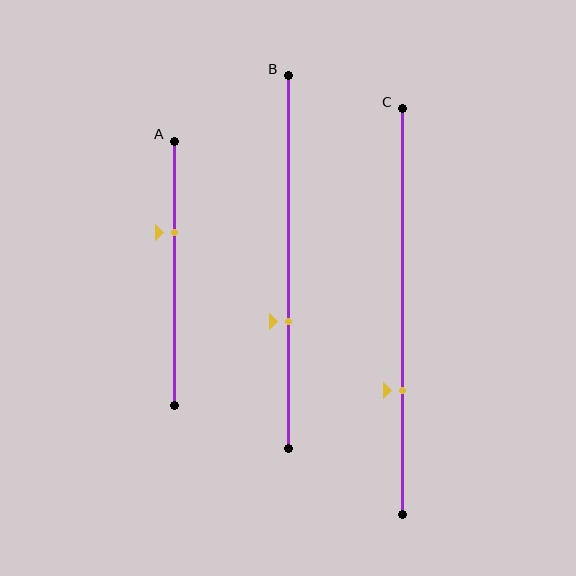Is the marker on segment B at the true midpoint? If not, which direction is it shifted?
No, the marker on segment B is shifted downward by about 16% of the segment length.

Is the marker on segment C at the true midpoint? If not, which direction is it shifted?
No, the marker on segment C is shifted downward by about 19% of the segment length.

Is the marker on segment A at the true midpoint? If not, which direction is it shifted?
No, the marker on segment A is shifted upward by about 16% of the segment length.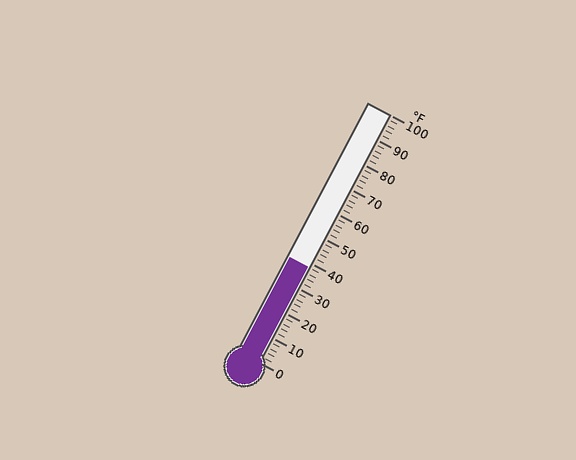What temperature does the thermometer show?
The thermometer shows approximately 38°F.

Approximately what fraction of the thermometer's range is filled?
The thermometer is filled to approximately 40% of its range.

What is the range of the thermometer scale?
The thermometer scale ranges from 0°F to 100°F.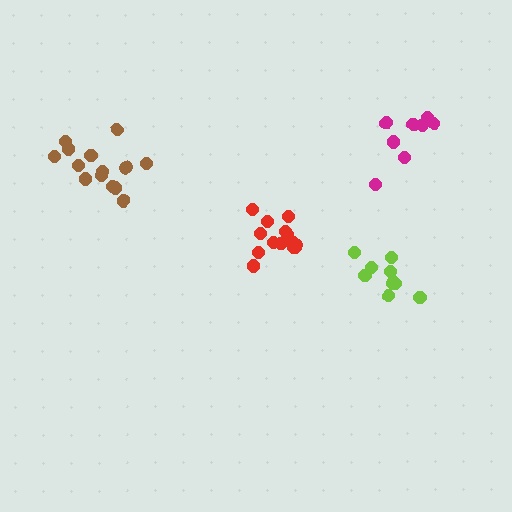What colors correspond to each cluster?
The clusters are colored: magenta, red, lime, brown.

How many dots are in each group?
Group 1: 8 dots, Group 2: 14 dots, Group 3: 10 dots, Group 4: 14 dots (46 total).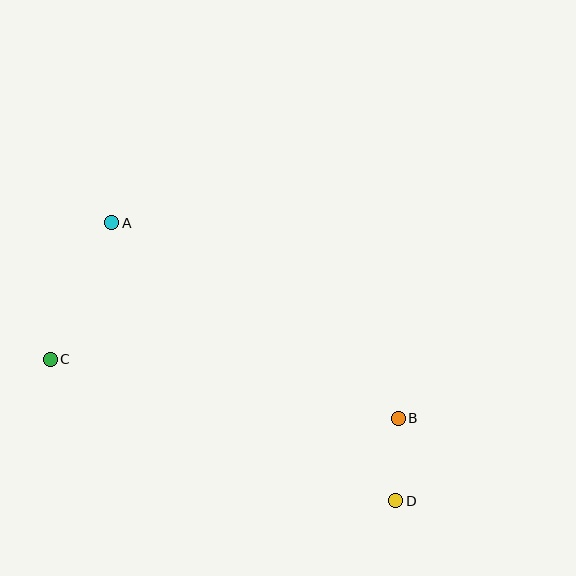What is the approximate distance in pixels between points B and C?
The distance between B and C is approximately 353 pixels.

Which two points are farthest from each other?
Points A and D are farthest from each other.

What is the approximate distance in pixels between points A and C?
The distance between A and C is approximately 150 pixels.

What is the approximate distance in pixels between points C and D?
The distance between C and D is approximately 373 pixels.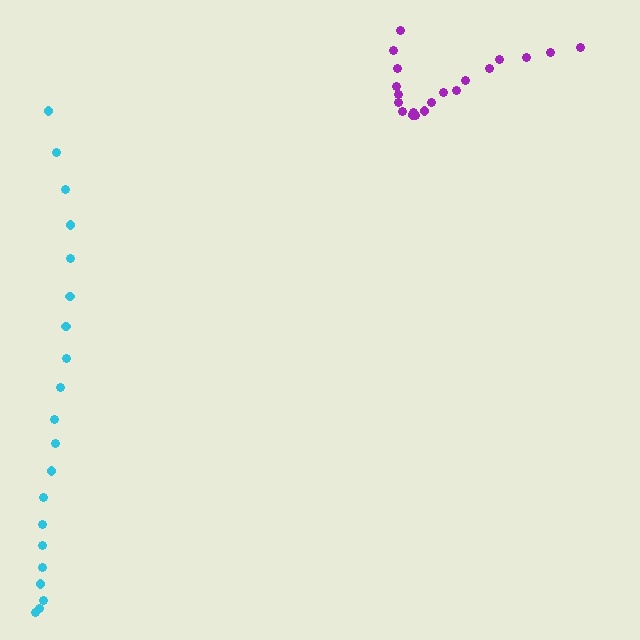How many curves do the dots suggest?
There are 2 distinct paths.